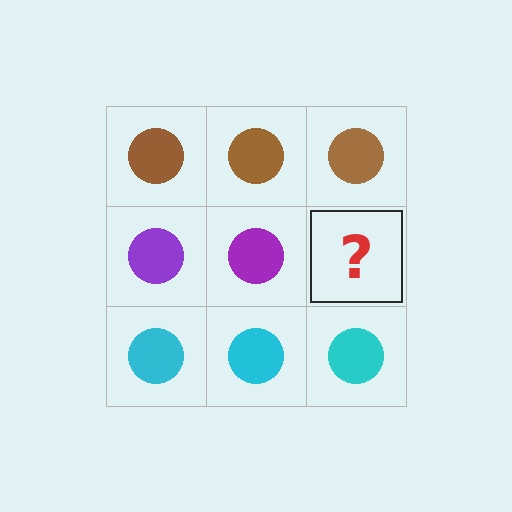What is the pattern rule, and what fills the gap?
The rule is that each row has a consistent color. The gap should be filled with a purple circle.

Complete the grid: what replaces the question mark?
The question mark should be replaced with a purple circle.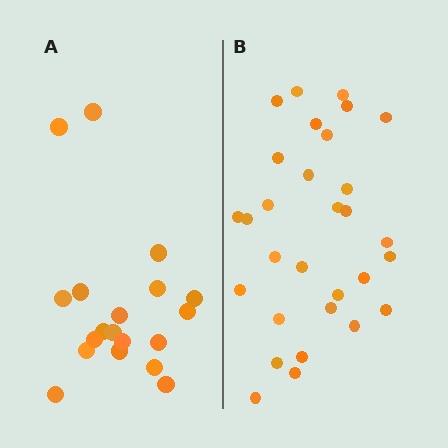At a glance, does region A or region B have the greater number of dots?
Region B (the right region) has more dots.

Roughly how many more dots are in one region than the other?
Region B has roughly 12 or so more dots than region A.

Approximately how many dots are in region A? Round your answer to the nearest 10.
About 20 dots. (The exact count is 19, which rounds to 20.)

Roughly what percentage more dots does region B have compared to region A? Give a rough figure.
About 60% more.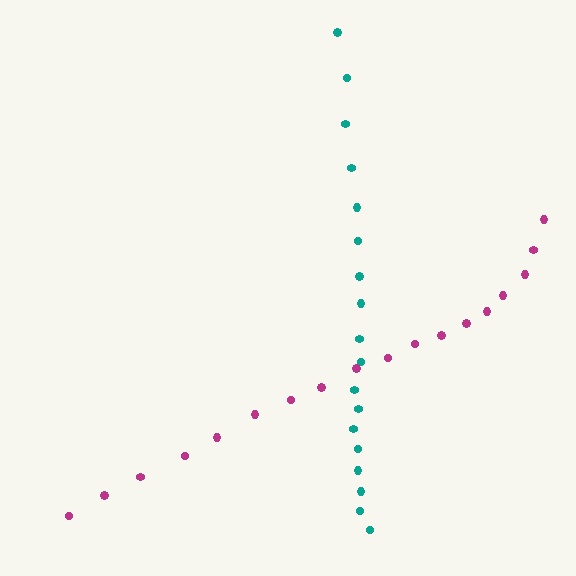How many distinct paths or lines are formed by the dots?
There are 2 distinct paths.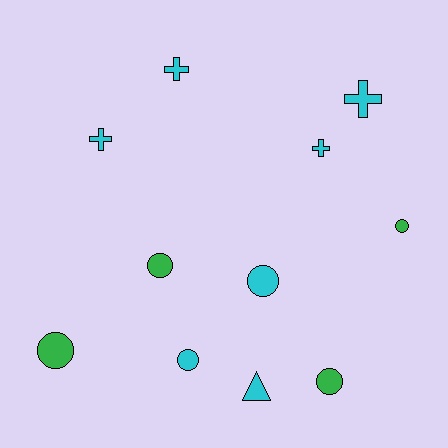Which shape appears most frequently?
Circle, with 6 objects.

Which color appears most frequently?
Cyan, with 7 objects.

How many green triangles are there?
There are no green triangles.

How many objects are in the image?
There are 11 objects.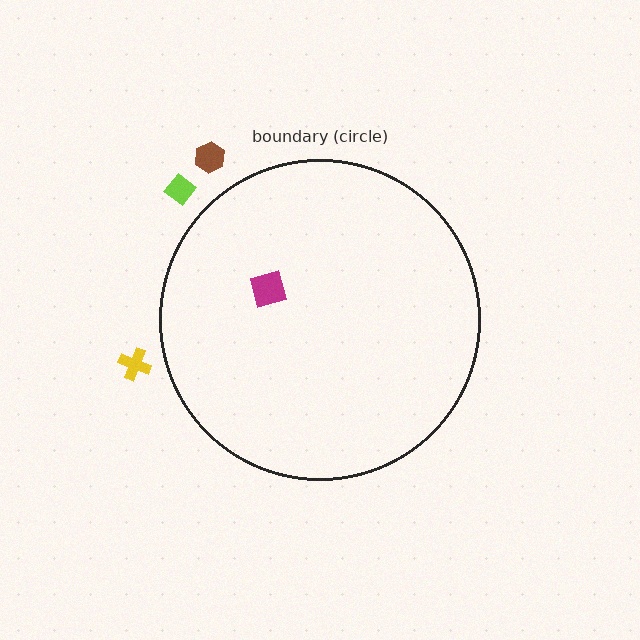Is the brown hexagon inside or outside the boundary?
Outside.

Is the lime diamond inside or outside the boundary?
Outside.